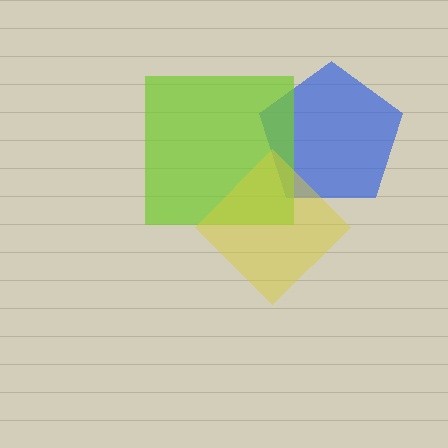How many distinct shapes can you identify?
There are 3 distinct shapes: a blue pentagon, a lime square, a yellow diamond.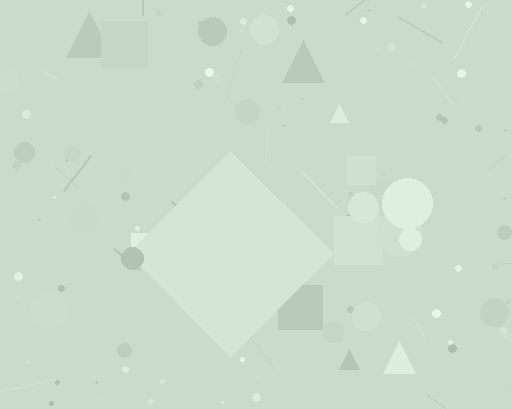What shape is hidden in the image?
A diamond is hidden in the image.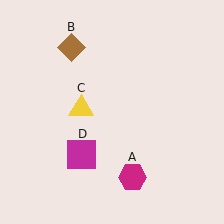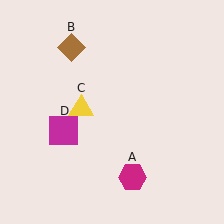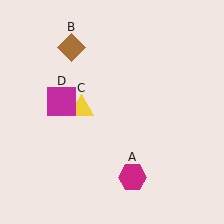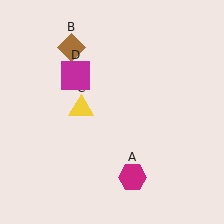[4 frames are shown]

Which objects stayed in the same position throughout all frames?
Magenta hexagon (object A) and brown diamond (object B) and yellow triangle (object C) remained stationary.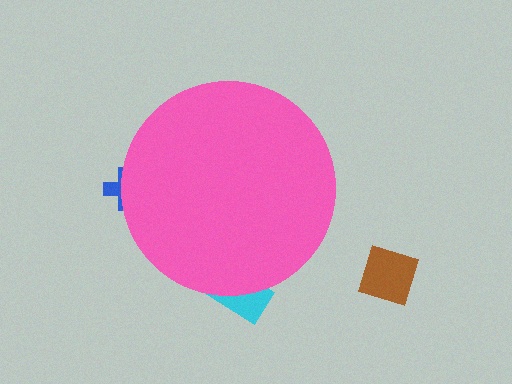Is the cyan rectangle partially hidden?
Yes, the cyan rectangle is partially hidden behind the pink circle.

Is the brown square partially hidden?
No, the brown square is fully visible.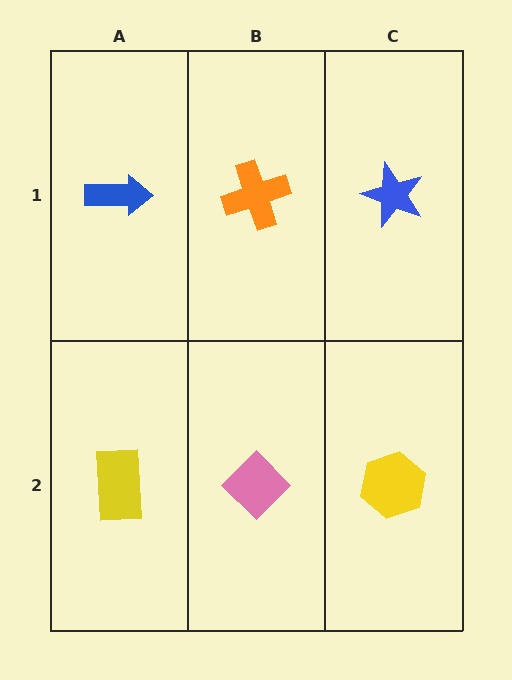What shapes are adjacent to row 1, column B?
A pink diamond (row 2, column B), a blue arrow (row 1, column A), a blue star (row 1, column C).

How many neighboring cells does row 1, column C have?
2.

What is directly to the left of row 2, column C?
A pink diamond.